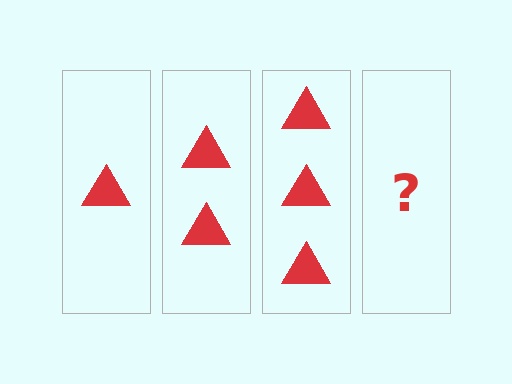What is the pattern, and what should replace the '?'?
The pattern is that each step adds one more triangle. The '?' should be 4 triangles.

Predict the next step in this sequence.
The next step is 4 triangles.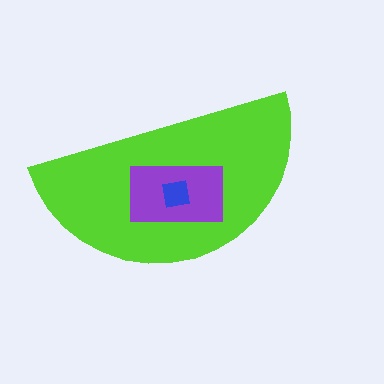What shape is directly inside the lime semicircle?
The purple rectangle.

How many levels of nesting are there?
3.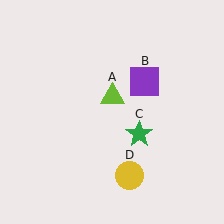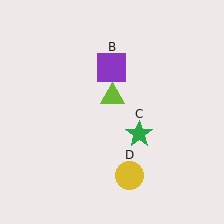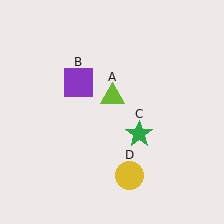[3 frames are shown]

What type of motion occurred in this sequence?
The purple square (object B) rotated counterclockwise around the center of the scene.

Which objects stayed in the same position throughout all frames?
Lime triangle (object A) and green star (object C) and yellow circle (object D) remained stationary.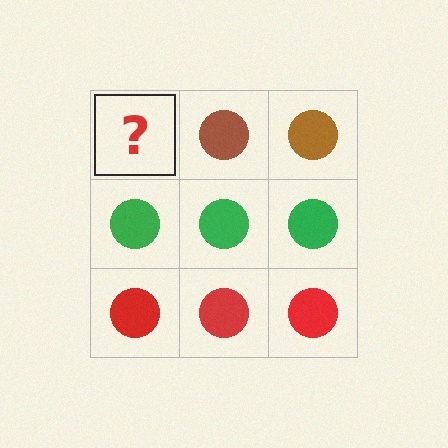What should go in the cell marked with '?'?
The missing cell should contain a brown circle.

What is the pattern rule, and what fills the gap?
The rule is that each row has a consistent color. The gap should be filled with a brown circle.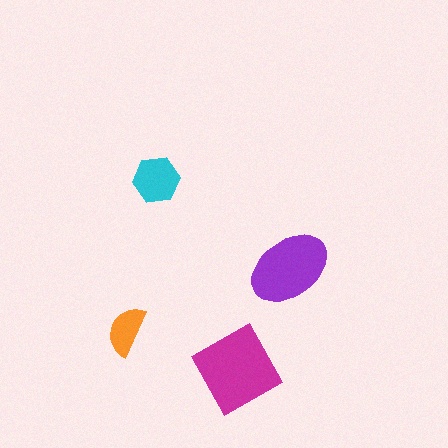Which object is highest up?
The cyan hexagon is topmost.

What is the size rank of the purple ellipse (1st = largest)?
2nd.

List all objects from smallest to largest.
The orange semicircle, the cyan hexagon, the purple ellipse, the magenta diamond.